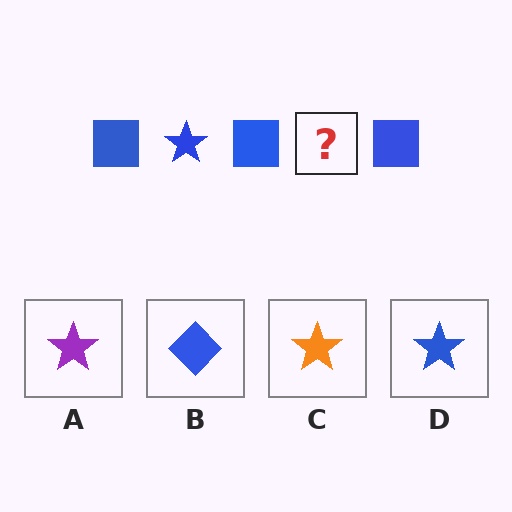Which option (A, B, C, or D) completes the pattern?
D.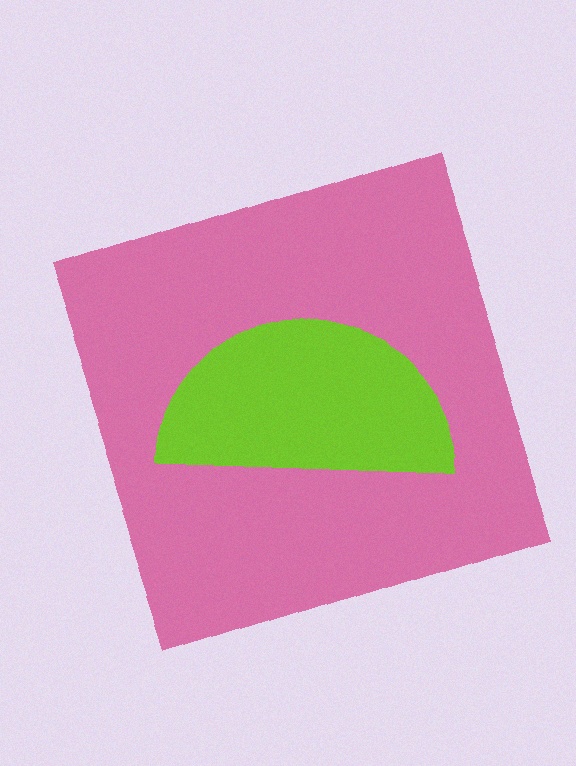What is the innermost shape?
The lime semicircle.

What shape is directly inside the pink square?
The lime semicircle.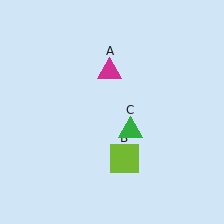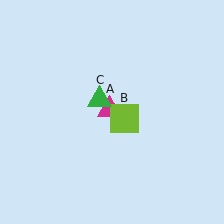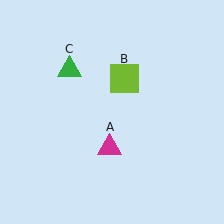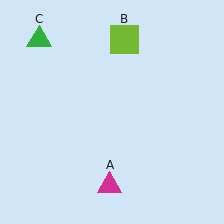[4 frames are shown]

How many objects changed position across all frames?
3 objects changed position: magenta triangle (object A), lime square (object B), green triangle (object C).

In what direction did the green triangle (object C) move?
The green triangle (object C) moved up and to the left.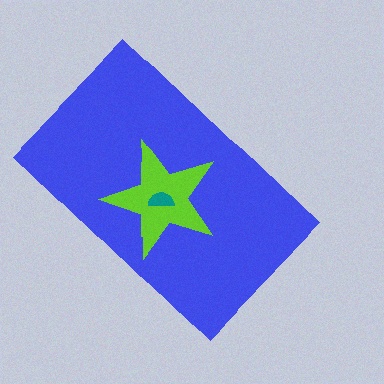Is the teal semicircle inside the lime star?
Yes.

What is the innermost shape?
The teal semicircle.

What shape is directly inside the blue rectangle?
The lime star.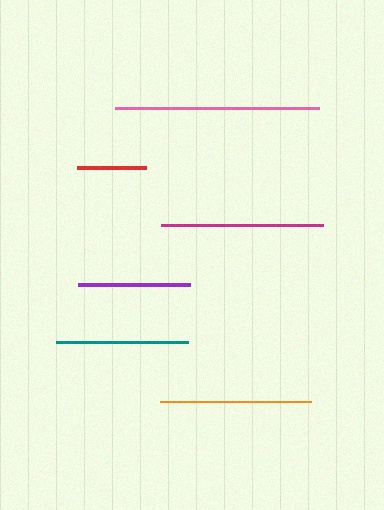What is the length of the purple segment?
The purple segment is approximately 113 pixels long.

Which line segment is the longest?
The pink line is the longest at approximately 205 pixels.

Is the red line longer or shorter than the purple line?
The purple line is longer than the red line.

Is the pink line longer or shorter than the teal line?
The pink line is longer than the teal line.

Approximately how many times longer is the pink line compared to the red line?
The pink line is approximately 3.0 times the length of the red line.